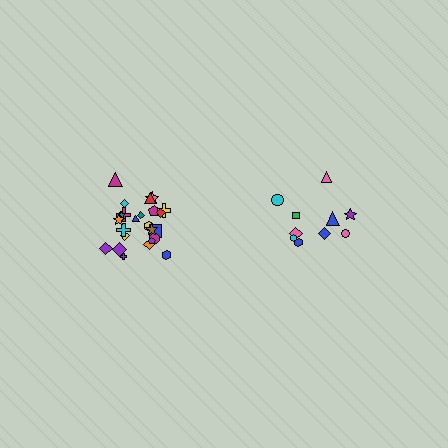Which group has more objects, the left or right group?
The left group.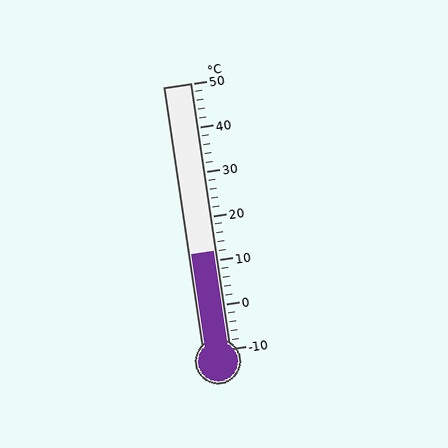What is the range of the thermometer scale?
The thermometer scale ranges from -10°C to 50°C.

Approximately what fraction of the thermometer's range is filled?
The thermometer is filled to approximately 35% of its range.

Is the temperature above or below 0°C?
The temperature is above 0°C.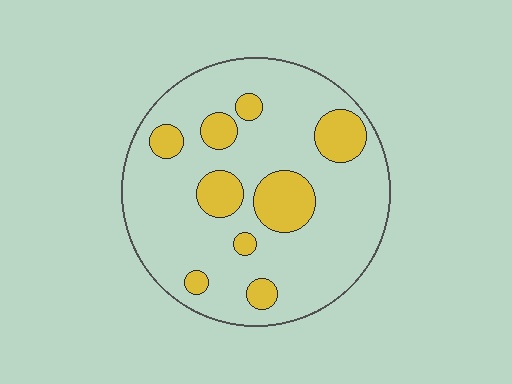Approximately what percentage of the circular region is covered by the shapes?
Approximately 20%.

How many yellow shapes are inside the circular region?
9.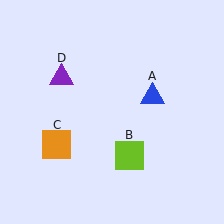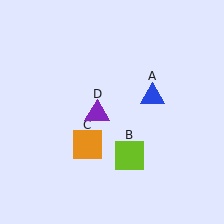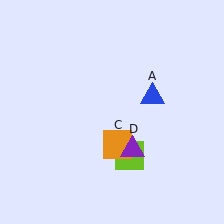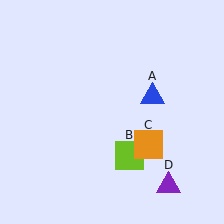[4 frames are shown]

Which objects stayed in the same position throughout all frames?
Blue triangle (object A) and lime square (object B) remained stationary.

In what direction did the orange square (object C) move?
The orange square (object C) moved right.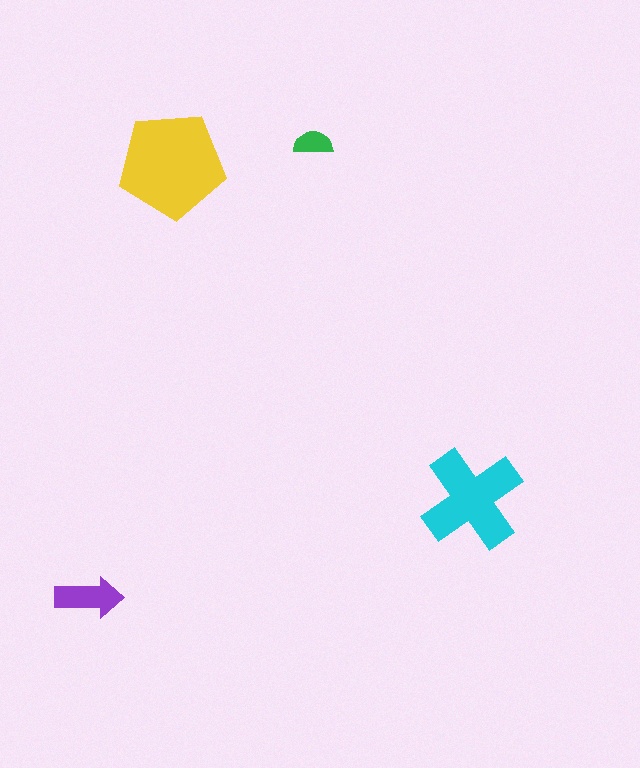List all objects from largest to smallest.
The yellow pentagon, the cyan cross, the purple arrow, the green semicircle.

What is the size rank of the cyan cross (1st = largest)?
2nd.